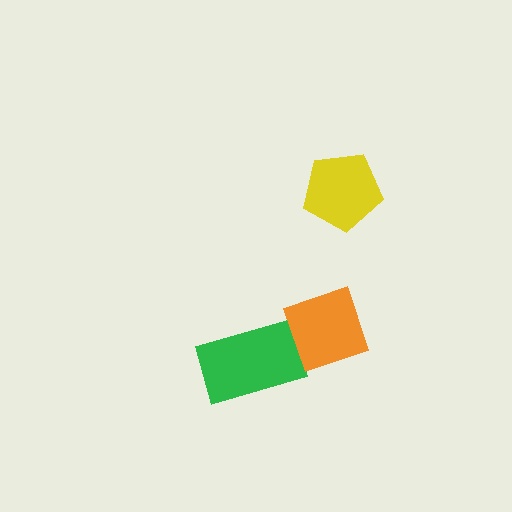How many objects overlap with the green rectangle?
1 object overlaps with the green rectangle.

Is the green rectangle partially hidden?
Yes, it is partially covered by another shape.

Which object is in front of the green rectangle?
The orange diamond is in front of the green rectangle.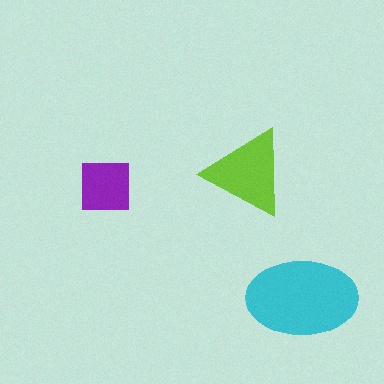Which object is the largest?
The cyan ellipse.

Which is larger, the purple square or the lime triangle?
The lime triangle.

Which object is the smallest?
The purple square.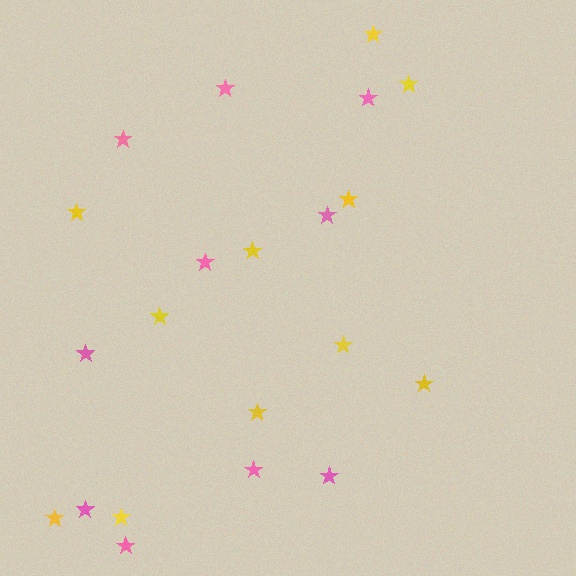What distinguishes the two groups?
There are 2 groups: one group of yellow stars (11) and one group of pink stars (10).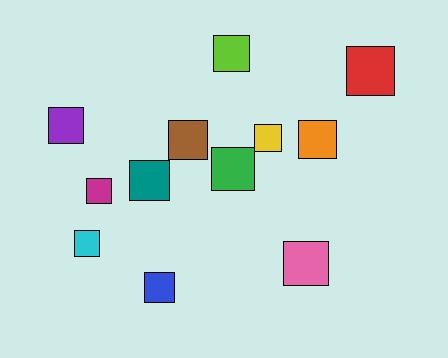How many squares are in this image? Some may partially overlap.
There are 12 squares.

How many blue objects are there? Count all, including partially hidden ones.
There is 1 blue object.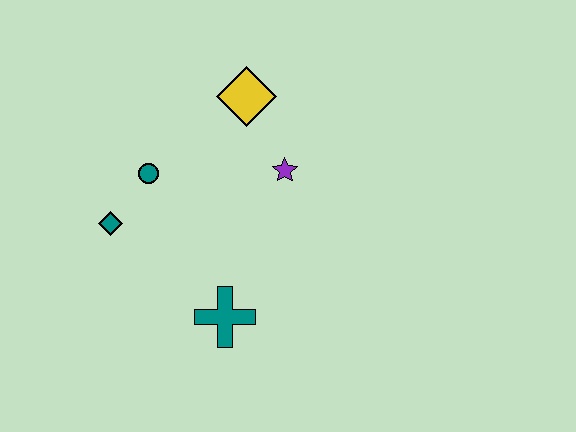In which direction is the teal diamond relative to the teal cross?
The teal diamond is to the left of the teal cross.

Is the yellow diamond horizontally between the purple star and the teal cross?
Yes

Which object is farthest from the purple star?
The teal diamond is farthest from the purple star.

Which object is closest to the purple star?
The yellow diamond is closest to the purple star.